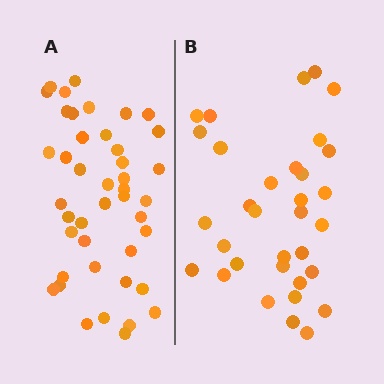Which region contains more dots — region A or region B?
Region A (the left region) has more dots.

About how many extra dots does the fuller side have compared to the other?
Region A has roughly 10 or so more dots than region B.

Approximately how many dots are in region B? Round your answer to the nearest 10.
About 30 dots. (The exact count is 33, which rounds to 30.)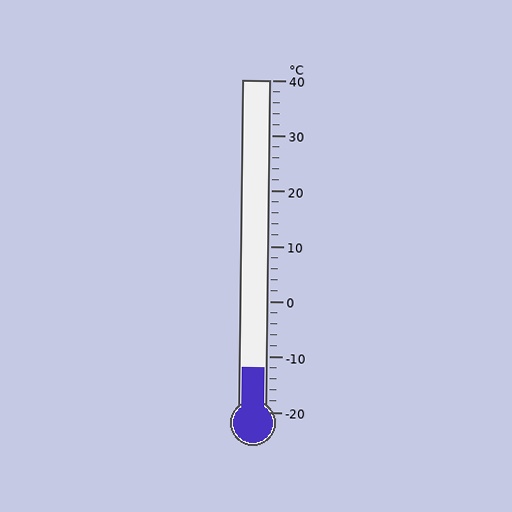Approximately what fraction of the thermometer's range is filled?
The thermometer is filled to approximately 15% of its range.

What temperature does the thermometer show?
The thermometer shows approximately -12°C.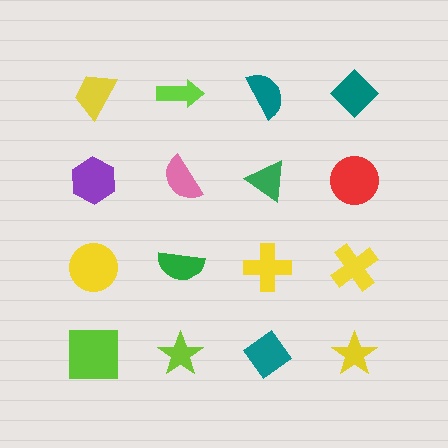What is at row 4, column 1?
A lime square.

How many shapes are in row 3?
4 shapes.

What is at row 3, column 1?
A yellow circle.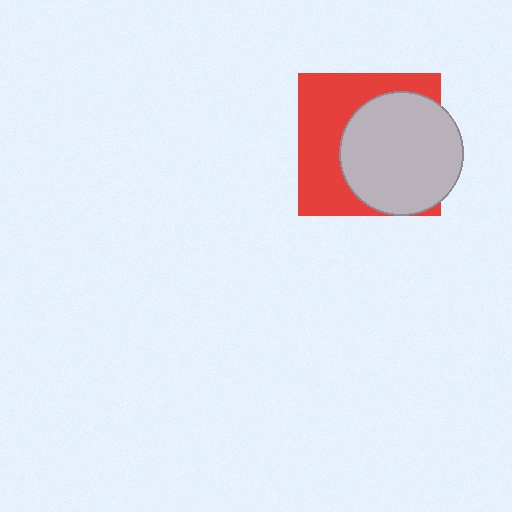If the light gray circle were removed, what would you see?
You would see the complete red square.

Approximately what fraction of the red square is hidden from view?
Roughly 53% of the red square is hidden behind the light gray circle.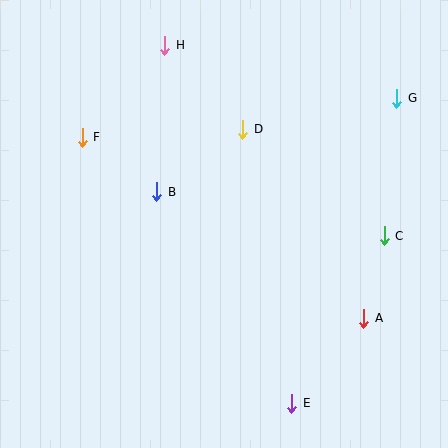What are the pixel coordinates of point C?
Point C is at (384, 236).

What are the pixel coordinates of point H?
Point H is at (165, 45).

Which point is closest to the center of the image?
Point B at (157, 192) is closest to the center.